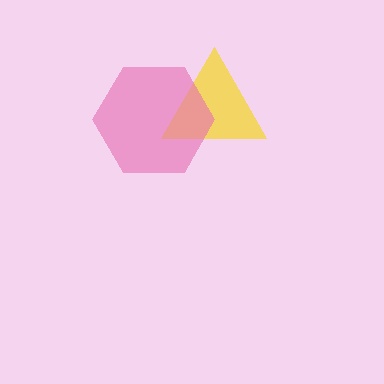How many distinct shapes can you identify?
There are 2 distinct shapes: a yellow triangle, a pink hexagon.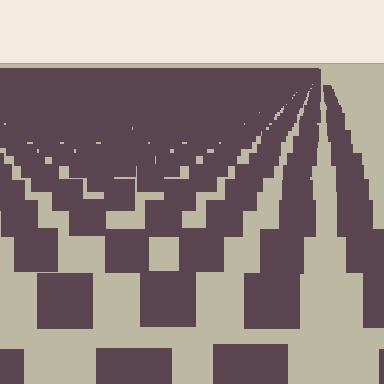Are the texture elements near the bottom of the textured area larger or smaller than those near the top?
Larger. Near the bottom, elements are closer to the viewer and appear at a bigger on-screen size.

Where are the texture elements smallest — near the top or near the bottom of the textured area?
Near the top.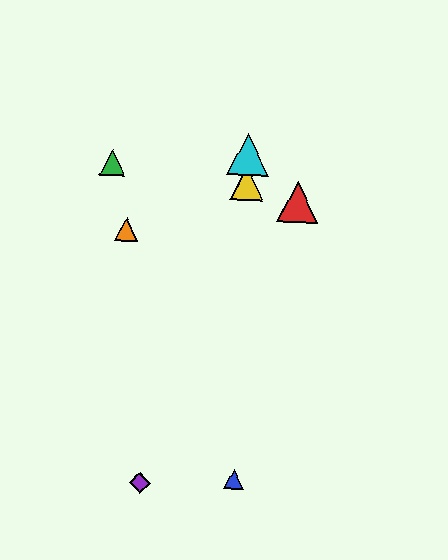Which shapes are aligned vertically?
The blue triangle, the yellow triangle, the cyan triangle are aligned vertically.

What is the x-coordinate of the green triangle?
The green triangle is at x≈113.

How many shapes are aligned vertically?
3 shapes (the blue triangle, the yellow triangle, the cyan triangle) are aligned vertically.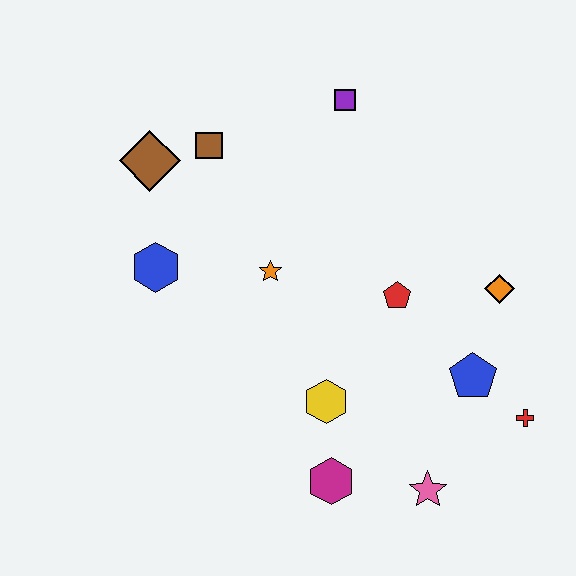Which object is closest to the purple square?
The brown square is closest to the purple square.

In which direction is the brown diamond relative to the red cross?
The brown diamond is to the left of the red cross.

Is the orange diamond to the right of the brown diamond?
Yes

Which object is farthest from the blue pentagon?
The brown diamond is farthest from the blue pentagon.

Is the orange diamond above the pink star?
Yes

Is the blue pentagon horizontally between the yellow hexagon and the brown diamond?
No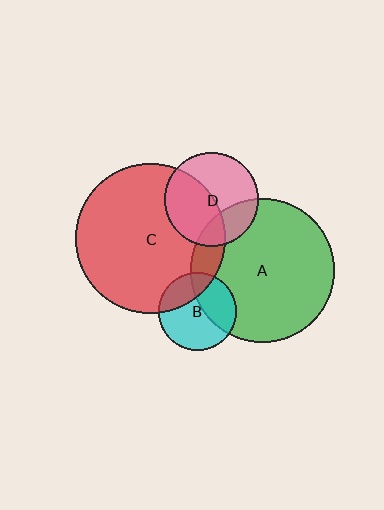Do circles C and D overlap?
Yes.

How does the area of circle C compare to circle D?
Approximately 2.6 times.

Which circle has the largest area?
Circle C (red).